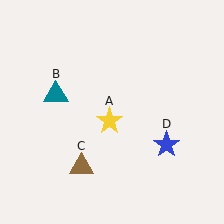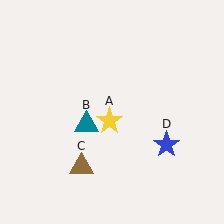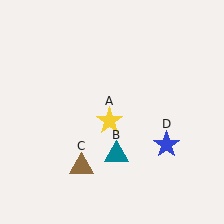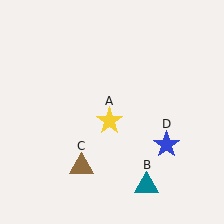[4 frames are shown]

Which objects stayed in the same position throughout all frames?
Yellow star (object A) and brown triangle (object C) and blue star (object D) remained stationary.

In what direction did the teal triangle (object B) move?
The teal triangle (object B) moved down and to the right.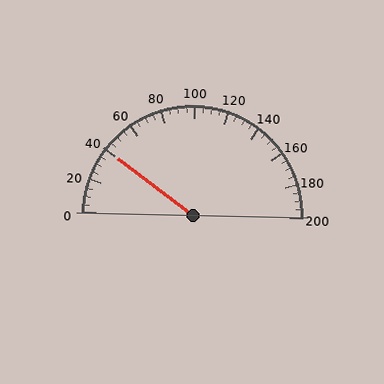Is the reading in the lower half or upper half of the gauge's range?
The reading is in the lower half of the range (0 to 200).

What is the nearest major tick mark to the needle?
The nearest major tick mark is 40.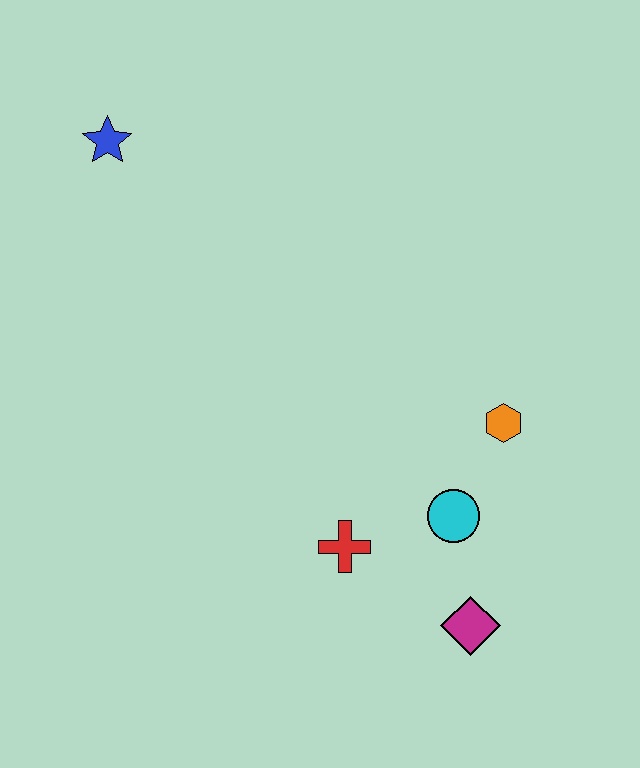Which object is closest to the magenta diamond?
The cyan circle is closest to the magenta diamond.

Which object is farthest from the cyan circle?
The blue star is farthest from the cyan circle.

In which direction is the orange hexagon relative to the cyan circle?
The orange hexagon is above the cyan circle.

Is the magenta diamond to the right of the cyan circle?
Yes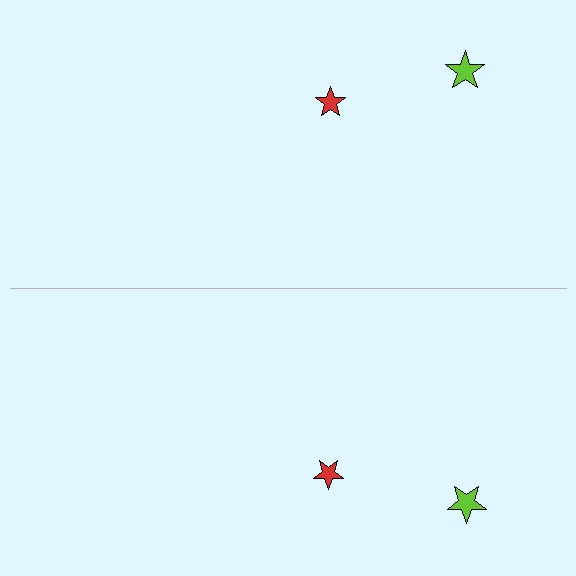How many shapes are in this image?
There are 4 shapes in this image.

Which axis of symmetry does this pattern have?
The pattern has a horizontal axis of symmetry running through the center of the image.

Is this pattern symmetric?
Yes, this pattern has bilateral (reflection) symmetry.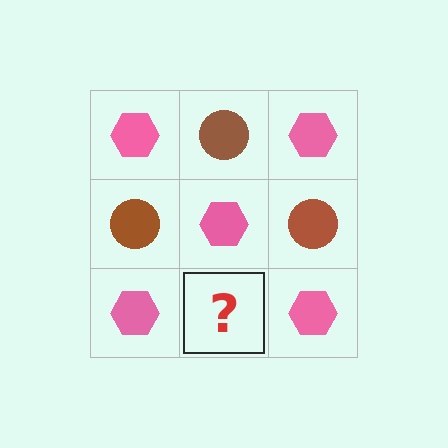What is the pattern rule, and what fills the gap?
The rule is that it alternates pink hexagon and brown circle in a checkerboard pattern. The gap should be filled with a brown circle.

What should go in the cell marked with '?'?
The missing cell should contain a brown circle.